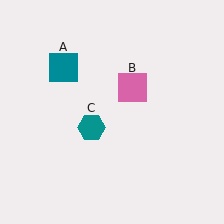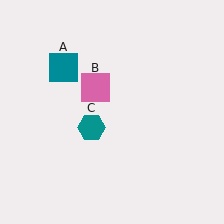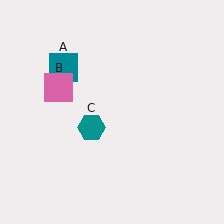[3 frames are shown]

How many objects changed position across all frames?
1 object changed position: pink square (object B).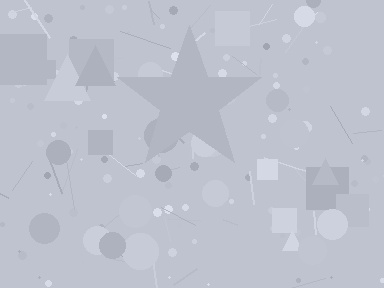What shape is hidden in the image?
A star is hidden in the image.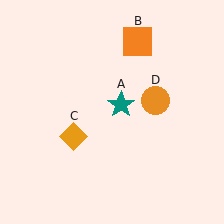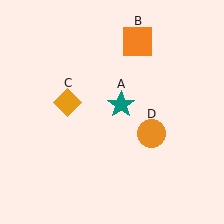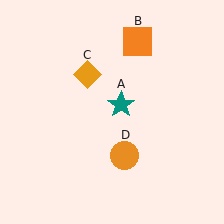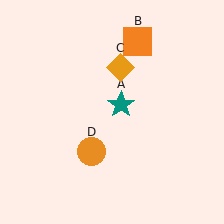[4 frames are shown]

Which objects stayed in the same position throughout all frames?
Teal star (object A) and orange square (object B) remained stationary.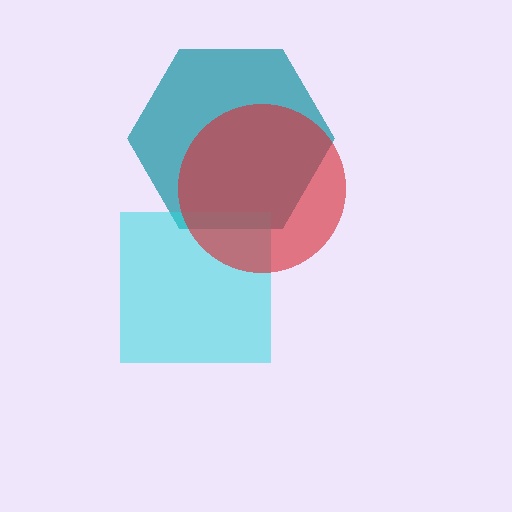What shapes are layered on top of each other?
The layered shapes are: a teal hexagon, a cyan square, a red circle.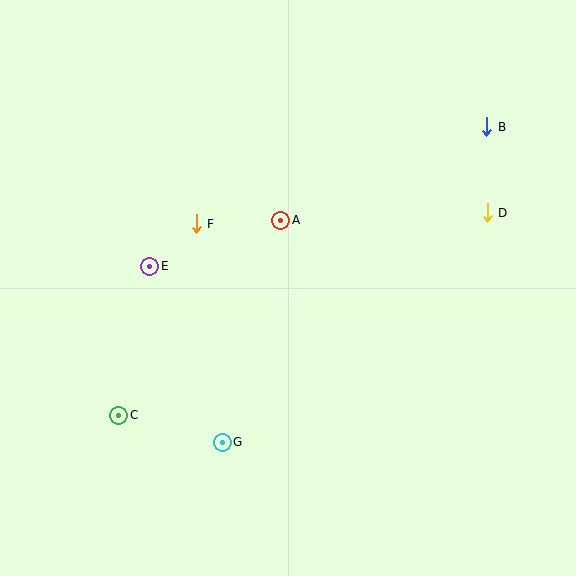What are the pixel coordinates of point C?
Point C is at (119, 415).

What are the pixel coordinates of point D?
Point D is at (487, 213).